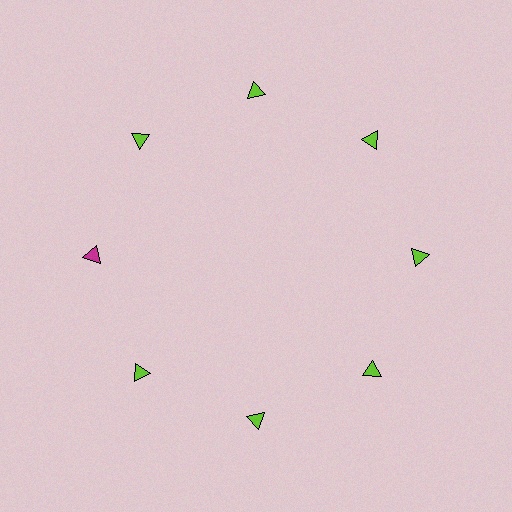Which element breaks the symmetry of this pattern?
The magenta triangle at roughly the 9 o'clock position breaks the symmetry. All other shapes are lime triangles.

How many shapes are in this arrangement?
There are 8 shapes arranged in a ring pattern.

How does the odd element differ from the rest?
It has a different color: magenta instead of lime.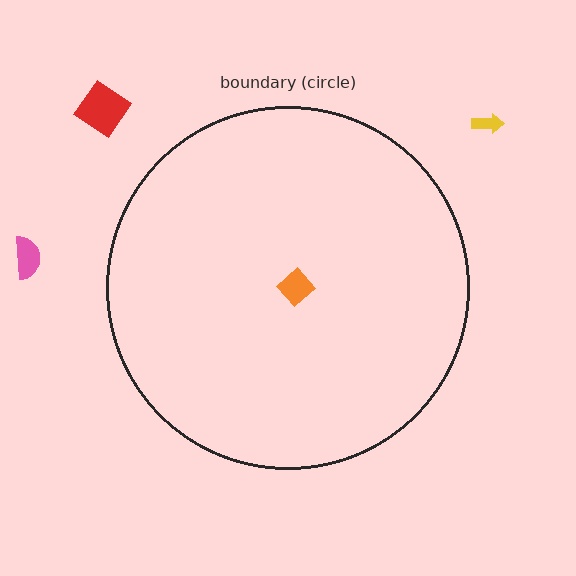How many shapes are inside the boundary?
1 inside, 3 outside.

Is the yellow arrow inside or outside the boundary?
Outside.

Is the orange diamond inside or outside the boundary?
Inside.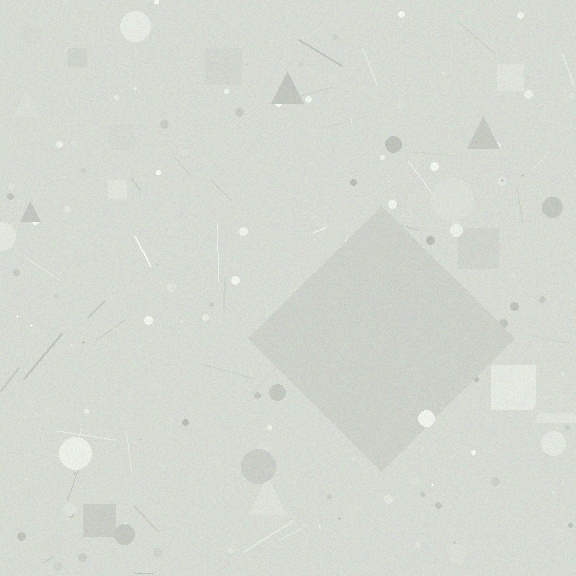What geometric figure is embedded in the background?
A diamond is embedded in the background.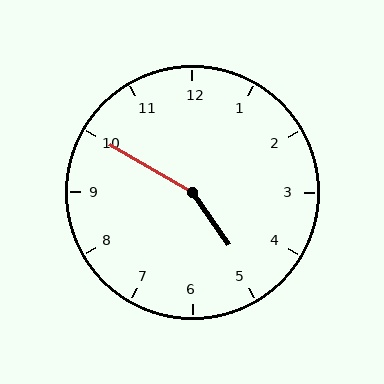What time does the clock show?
4:50.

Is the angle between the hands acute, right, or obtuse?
It is obtuse.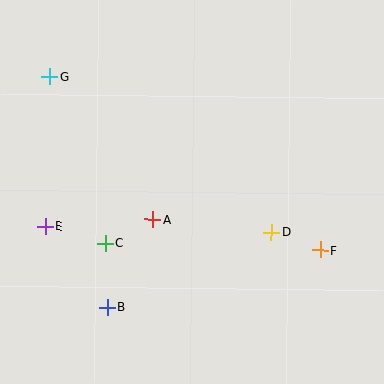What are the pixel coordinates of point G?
Point G is at (50, 76).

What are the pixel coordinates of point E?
Point E is at (45, 226).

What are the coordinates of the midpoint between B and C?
The midpoint between B and C is at (106, 275).